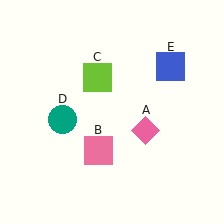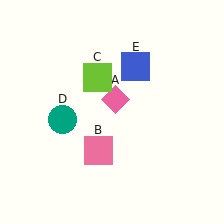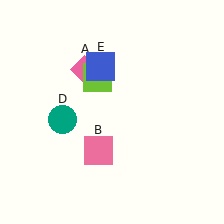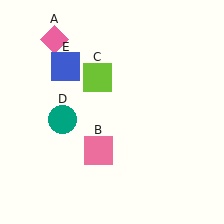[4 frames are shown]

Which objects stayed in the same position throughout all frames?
Pink square (object B) and lime square (object C) and teal circle (object D) remained stationary.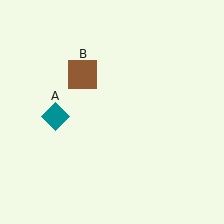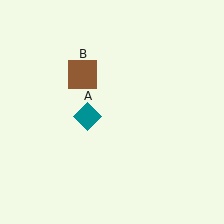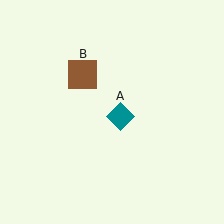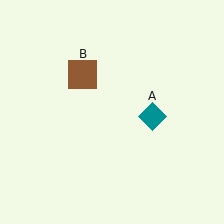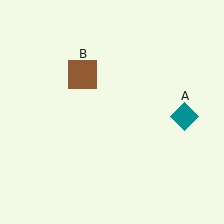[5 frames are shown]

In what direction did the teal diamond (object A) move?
The teal diamond (object A) moved right.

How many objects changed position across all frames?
1 object changed position: teal diamond (object A).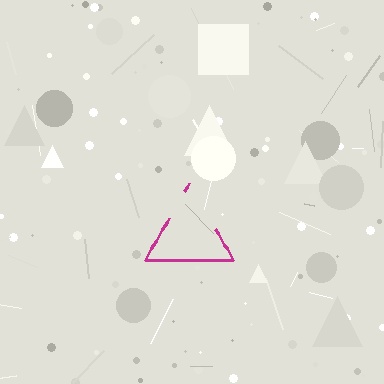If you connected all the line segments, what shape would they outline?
They would outline a triangle.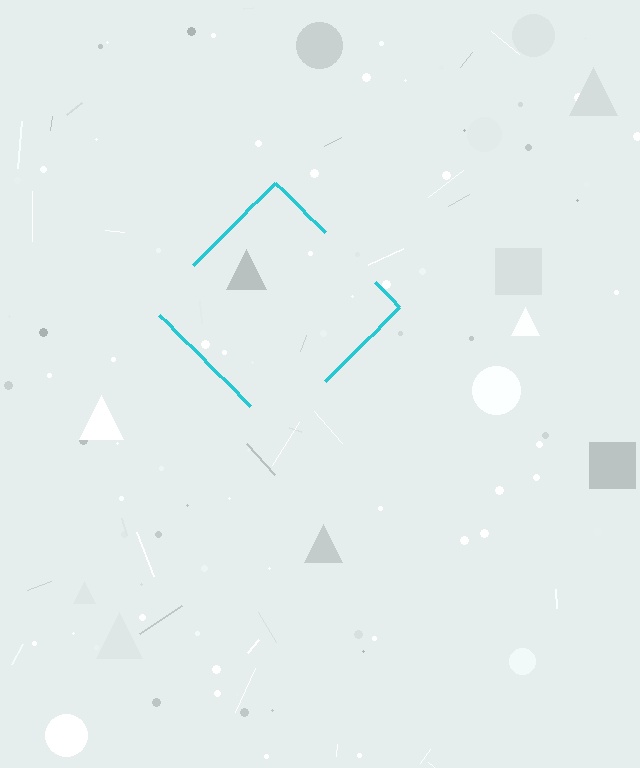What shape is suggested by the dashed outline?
The dashed outline suggests a diamond.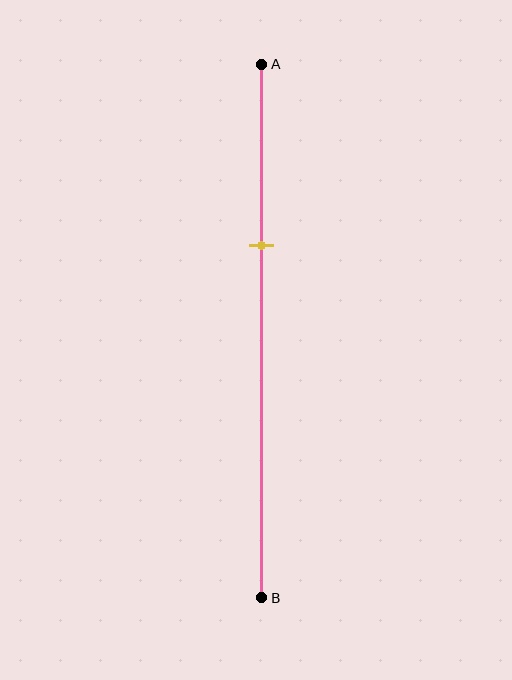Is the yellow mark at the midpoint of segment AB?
No, the mark is at about 35% from A, not at the 50% midpoint.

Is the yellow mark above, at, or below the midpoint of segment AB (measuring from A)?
The yellow mark is above the midpoint of segment AB.